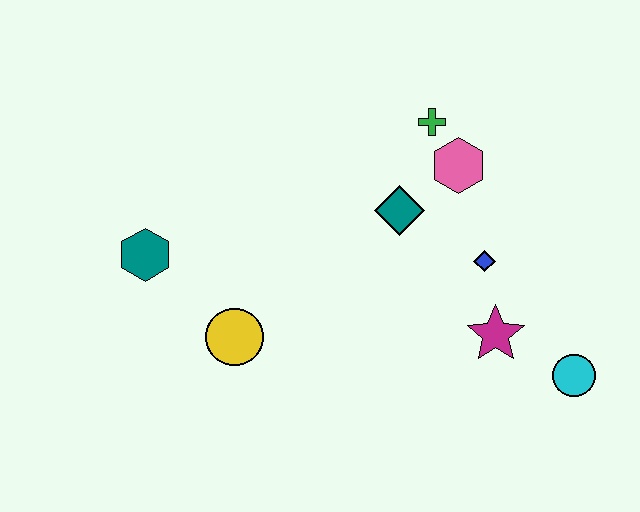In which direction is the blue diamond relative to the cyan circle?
The blue diamond is above the cyan circle.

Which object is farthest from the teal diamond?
The teal hexagon is farthest from the teal diamond.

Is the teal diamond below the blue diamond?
No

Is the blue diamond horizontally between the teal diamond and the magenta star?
Yes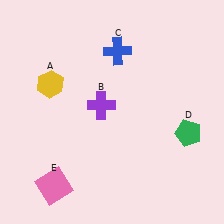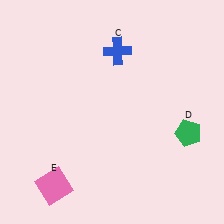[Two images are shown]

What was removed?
The yellow hexagon (A), the purple cross (B) were removed in Image 2.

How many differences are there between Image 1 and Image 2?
There are 2 differences between the two images.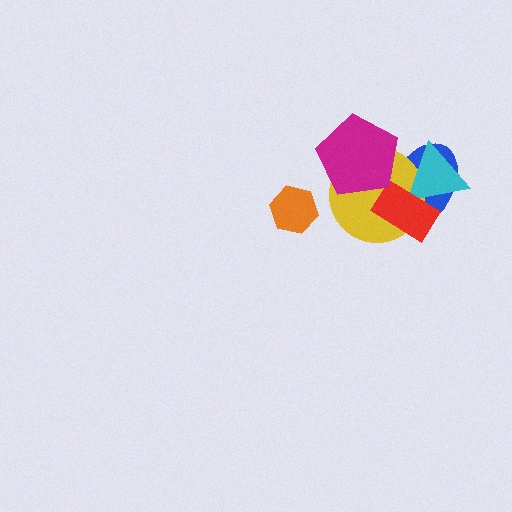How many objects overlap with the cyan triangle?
3 objects overlap with the cyan triangle.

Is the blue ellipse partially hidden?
Yes, it is partially covered by another shape.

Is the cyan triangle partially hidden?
Yes, it is partially covered by another shape.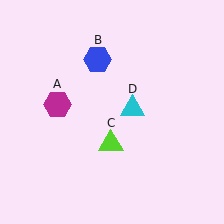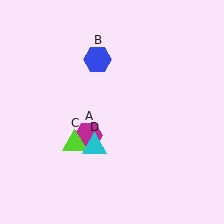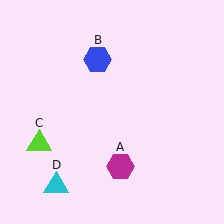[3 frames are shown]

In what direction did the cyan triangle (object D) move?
The cyan triangle (object D) moved down and to the left.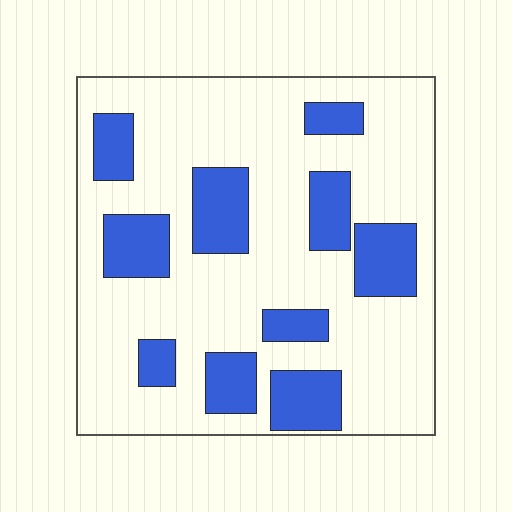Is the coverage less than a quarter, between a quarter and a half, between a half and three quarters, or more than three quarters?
Between a quarter and a half.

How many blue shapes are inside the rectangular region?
10.